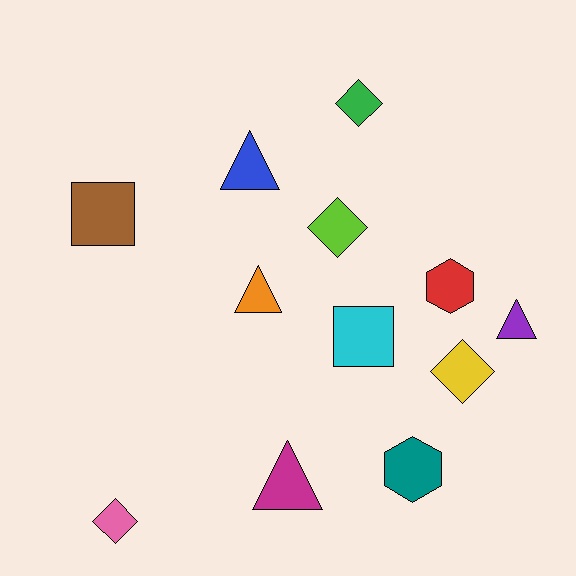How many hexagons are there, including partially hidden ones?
There are 2 hexagons.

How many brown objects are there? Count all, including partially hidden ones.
There is 1 brown object.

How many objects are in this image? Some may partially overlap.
There are 12 objects.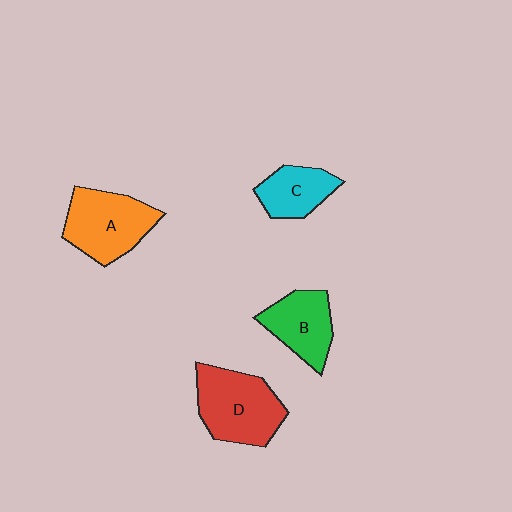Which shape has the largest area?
Shape D (red).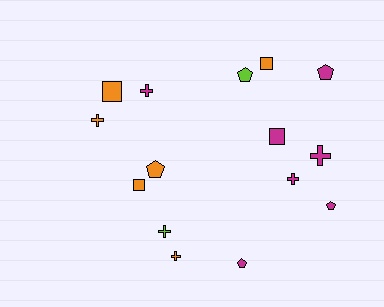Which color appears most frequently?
Magenta, with 7 objects.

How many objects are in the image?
There are 15 objects.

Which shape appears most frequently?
Cross, with 6 objects.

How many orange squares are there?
There are 3 orange squares.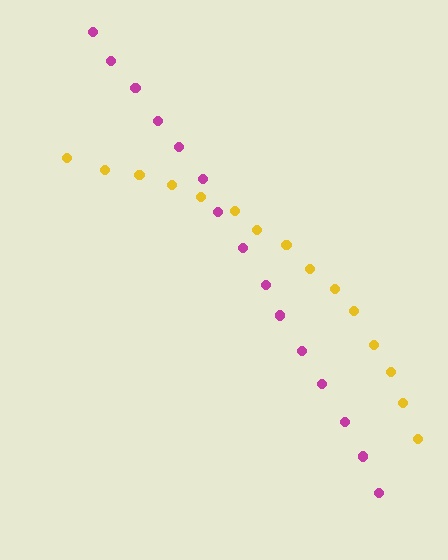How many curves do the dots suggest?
There are 2 distinct paths.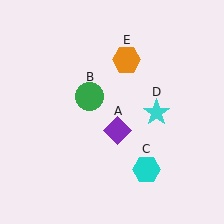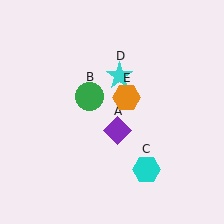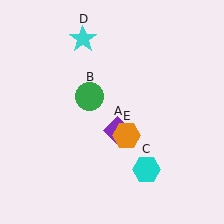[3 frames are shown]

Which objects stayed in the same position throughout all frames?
Purple diamond (object A) and green circle (object B) and cyan hexagon (object C) remained stationary.